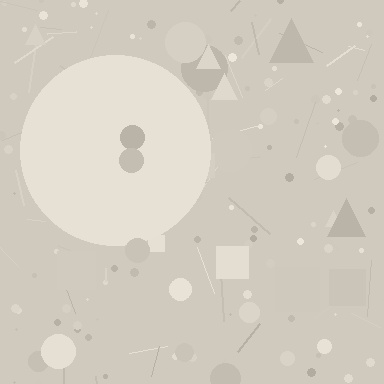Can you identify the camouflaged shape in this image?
The camouflaged shape is a circle.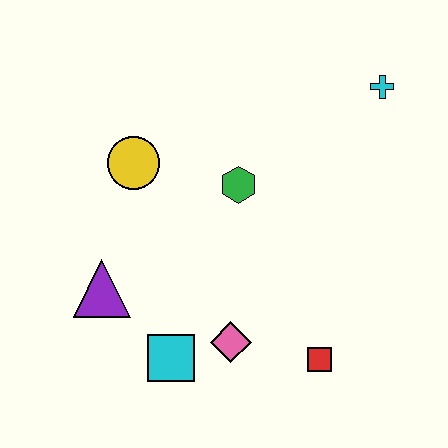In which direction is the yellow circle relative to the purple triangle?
The yellow circle is above the purple triangle.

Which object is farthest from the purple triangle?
The cyan cross is farthest from the purple triangle.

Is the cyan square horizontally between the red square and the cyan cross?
No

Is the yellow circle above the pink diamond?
Yes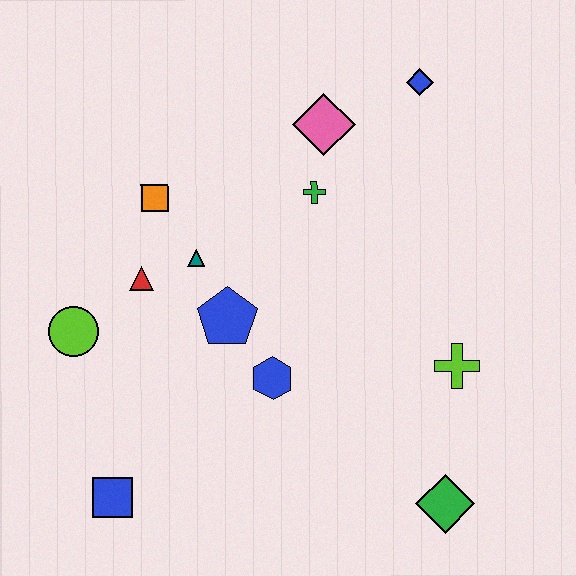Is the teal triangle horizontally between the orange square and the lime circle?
No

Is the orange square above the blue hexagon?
Yes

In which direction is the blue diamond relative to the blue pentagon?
The blue diamond is above the blue pentagon.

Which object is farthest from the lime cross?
The lime circle is farthest from the lime cross.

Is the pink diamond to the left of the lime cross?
Yes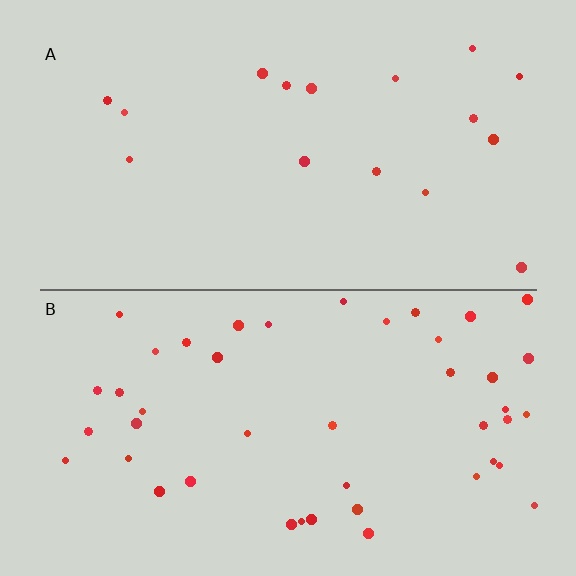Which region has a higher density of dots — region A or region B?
B (the bottom).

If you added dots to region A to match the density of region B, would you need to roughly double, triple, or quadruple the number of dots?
Approximately triple.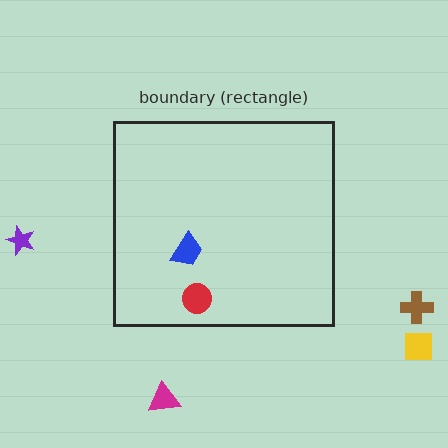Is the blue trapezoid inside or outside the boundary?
Inside.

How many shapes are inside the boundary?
2 inside, 4 outside.